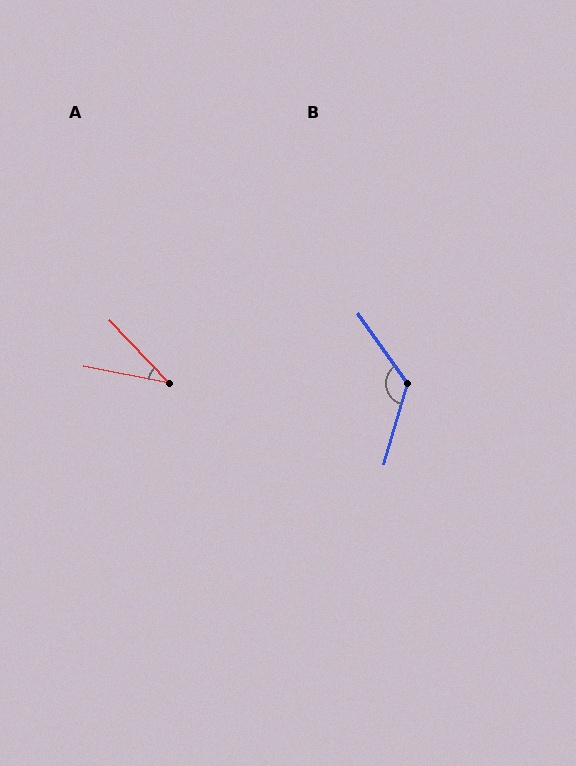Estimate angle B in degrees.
Approximately 129 degrees.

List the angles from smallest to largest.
A (36°), B (129°).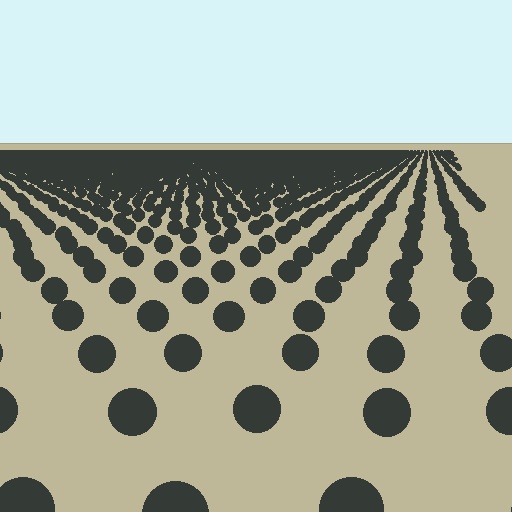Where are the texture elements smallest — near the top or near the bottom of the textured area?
Near the top.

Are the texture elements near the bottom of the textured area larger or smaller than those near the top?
Larger. Near the bottom, elements are closer to the viewer and appear at a bigger on-screen size.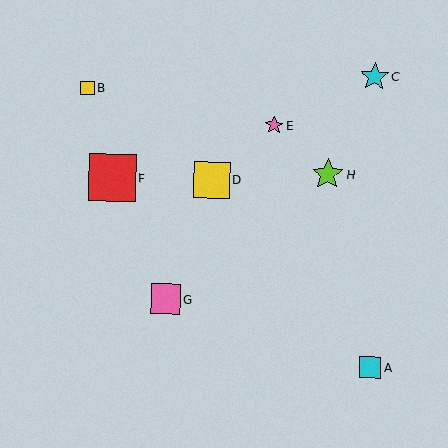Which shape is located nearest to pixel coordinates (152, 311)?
The pink square (labeled G) at (165, 299) is nearest to that location.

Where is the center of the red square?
The center of the red square is at (112, 178).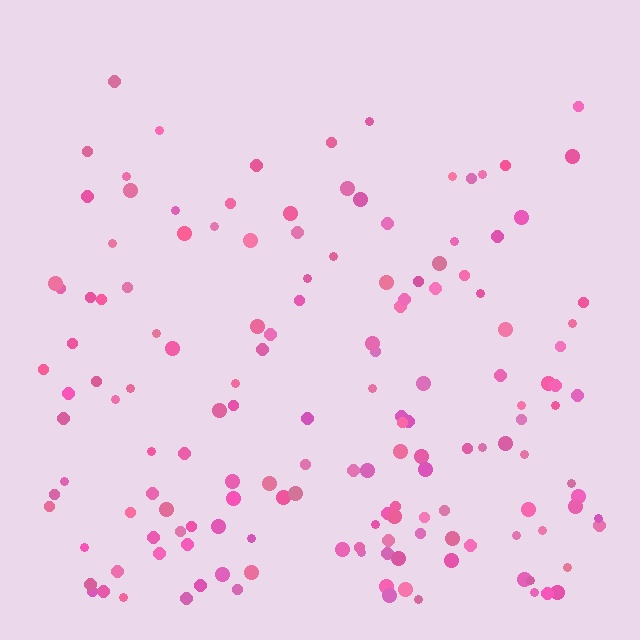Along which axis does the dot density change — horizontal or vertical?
Vertical.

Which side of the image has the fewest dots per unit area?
The top.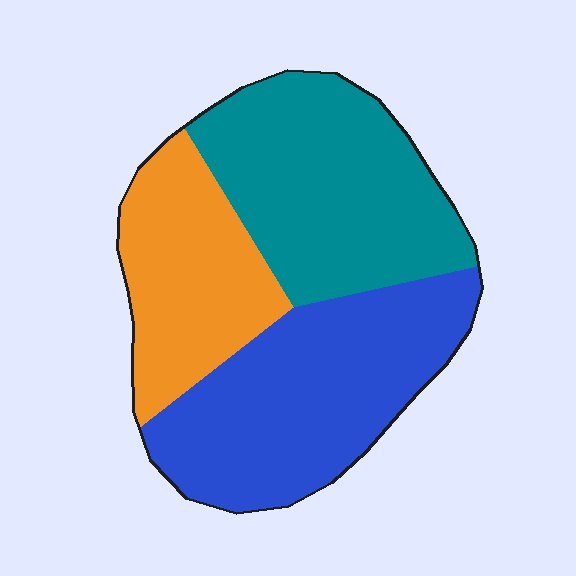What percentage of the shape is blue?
Blue covers 39% of the shape.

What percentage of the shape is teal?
Teal covers around 35% of the shape.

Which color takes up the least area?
Orange, at roughly 25%.